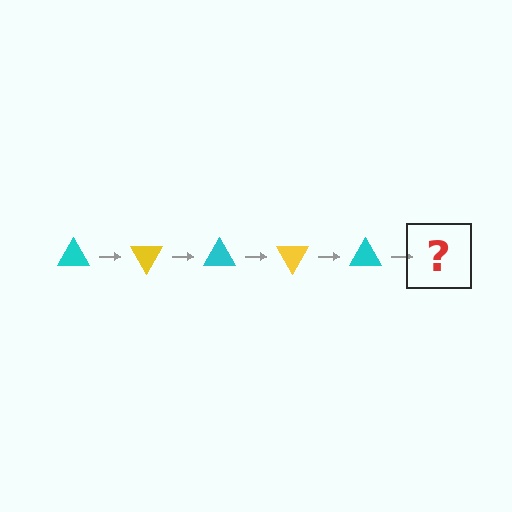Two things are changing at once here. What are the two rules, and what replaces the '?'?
The two rules are that it rotates 60 degrees each step and the color cycles through cyan and yellow. The '?' should be a yellow triangle, rotated 300 degrees from the start.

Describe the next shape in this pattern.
It should be a yellow triangle, rotated 300 degrees from the start.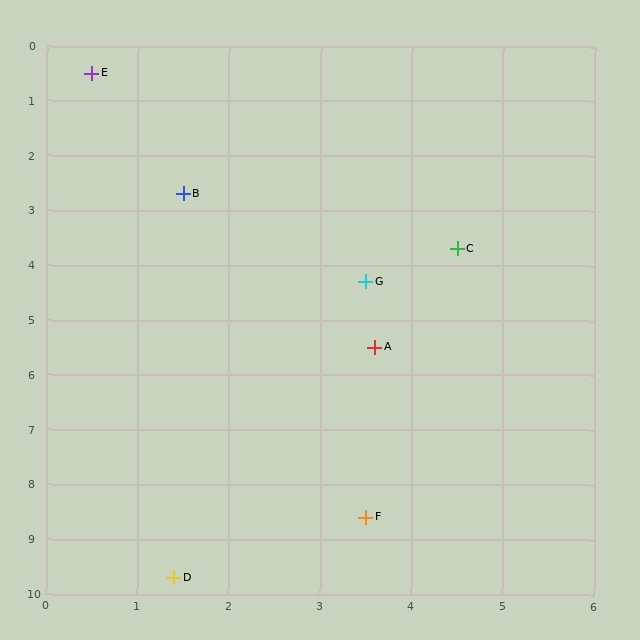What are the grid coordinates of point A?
Point A is at approximately (3.6, 5.5).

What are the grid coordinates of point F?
Point F is at approximately (3.5, 8.6).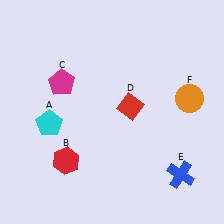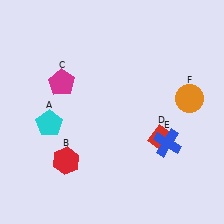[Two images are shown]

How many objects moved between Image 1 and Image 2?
2 objects moved between the two images.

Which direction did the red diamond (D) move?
The red diamond (D) moved down.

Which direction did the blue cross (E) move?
The blue cross (E) moved up.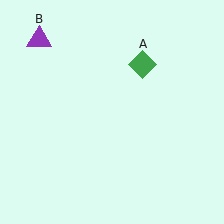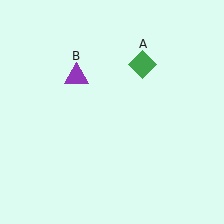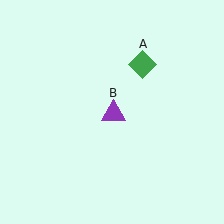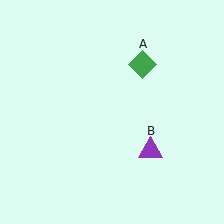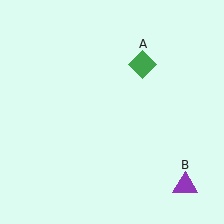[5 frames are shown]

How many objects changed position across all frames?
1 object changed position: purple triangle (object B).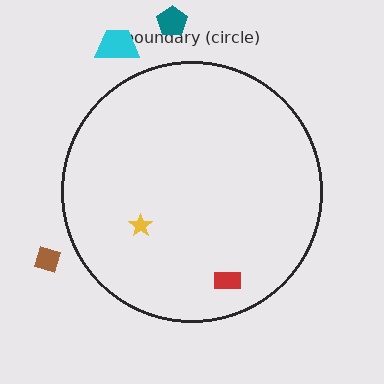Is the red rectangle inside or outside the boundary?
Inside.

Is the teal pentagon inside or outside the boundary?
Outside.